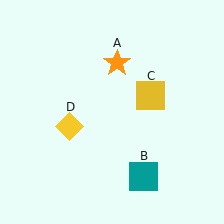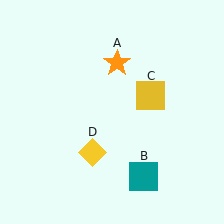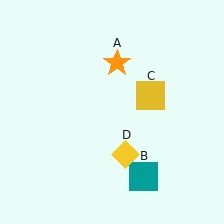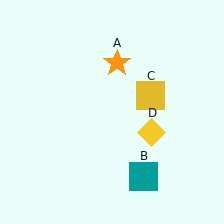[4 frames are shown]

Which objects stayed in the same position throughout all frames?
Orange star (object A) and teal square (object B) and yellow square (object C) remained stationary.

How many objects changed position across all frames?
1 object changed position: yellow diamond (object D).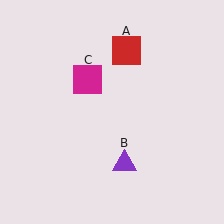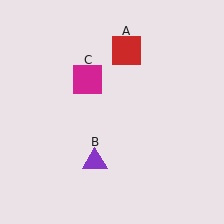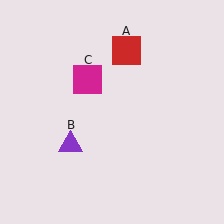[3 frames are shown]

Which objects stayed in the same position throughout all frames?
Red square (object A) and magenta square (object C) remained stationary.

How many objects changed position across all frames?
1 object changed position: purple triangle (object B).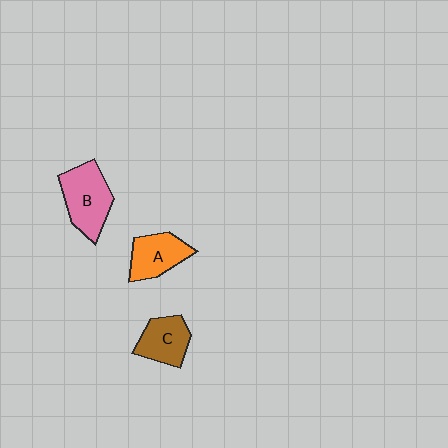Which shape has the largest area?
Shape B (pink).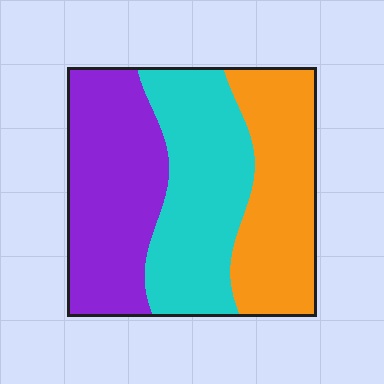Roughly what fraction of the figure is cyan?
Cyan takes up between a quarter and a half of the figure.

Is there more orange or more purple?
Purple.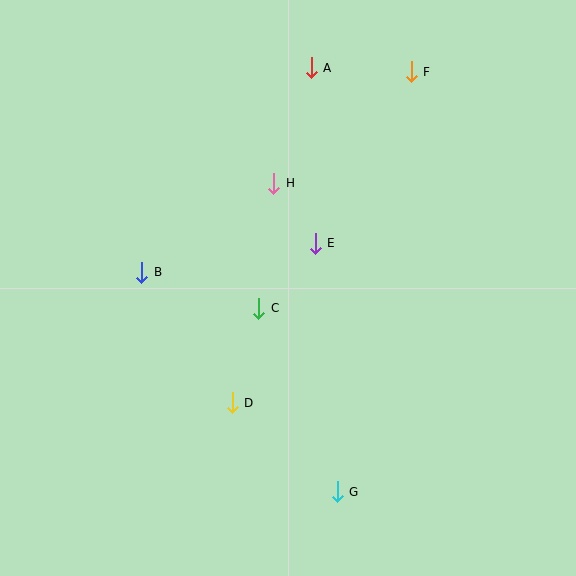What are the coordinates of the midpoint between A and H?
The midpoint between A and H is at (293, 126).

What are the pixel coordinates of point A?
Point A is at (311, 68).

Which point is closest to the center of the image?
Point C at (259, 308) is closest to the center.